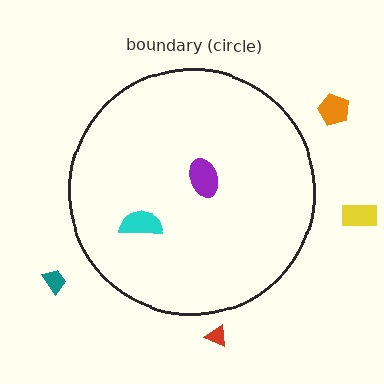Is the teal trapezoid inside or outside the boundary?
Outside.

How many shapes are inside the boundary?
2 inside, 4 outside.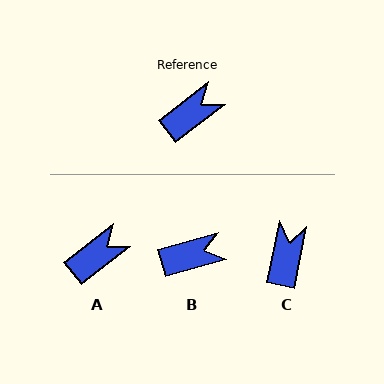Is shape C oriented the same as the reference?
No, it is off by about 40 degrees.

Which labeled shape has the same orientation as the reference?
A.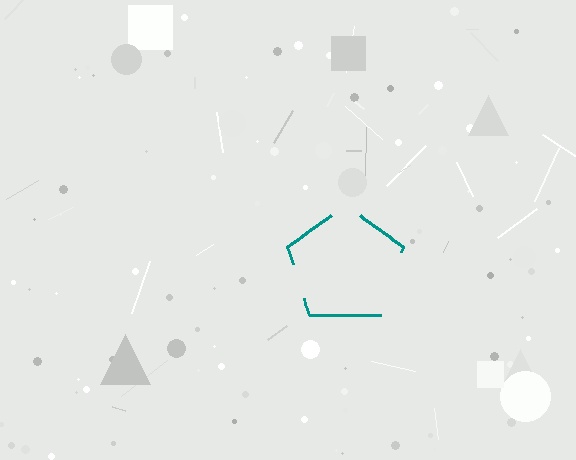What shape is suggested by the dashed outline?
The dashed outline suggests a pentagon.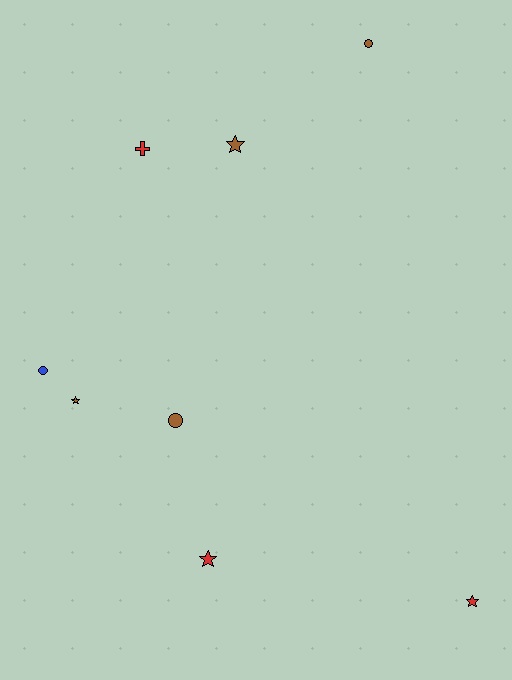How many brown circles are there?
There are 2 brown circles.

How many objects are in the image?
There are 8 objects.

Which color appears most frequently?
Brown, with 4 objects.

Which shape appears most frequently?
Star, with 4 objects.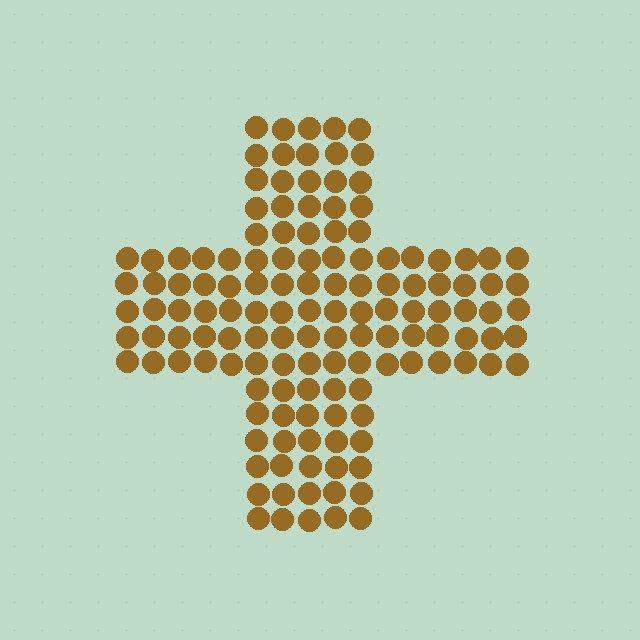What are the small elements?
The small elements are circles.